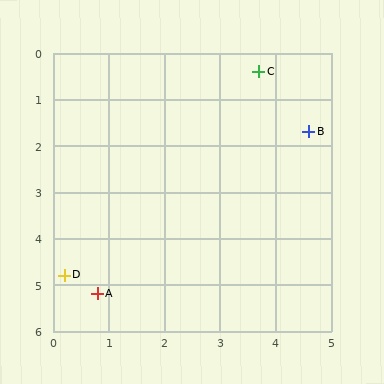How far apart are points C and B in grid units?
Points C and B are about 1.6 grid units apart.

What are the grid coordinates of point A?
Point A is at approximately (0.8, 5.2).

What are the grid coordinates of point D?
Point D is at approximately (0.2, 4.8).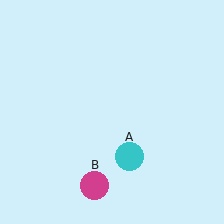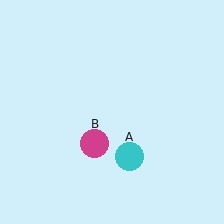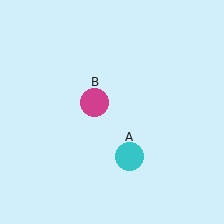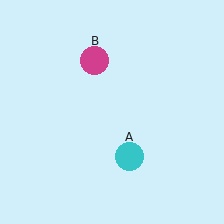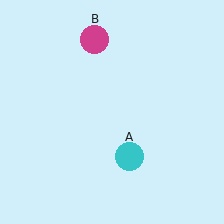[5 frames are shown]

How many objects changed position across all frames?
1 object changed position: magenta circle (object B).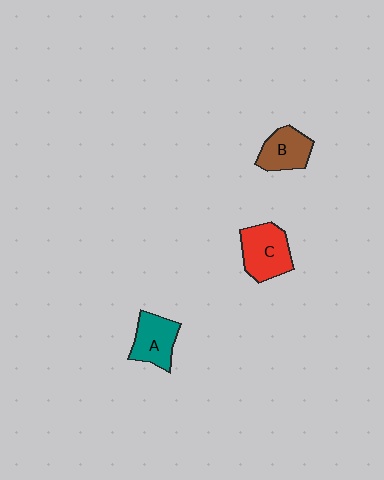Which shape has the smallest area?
Shape B (brown).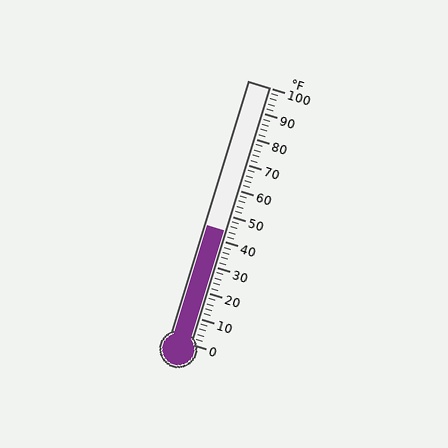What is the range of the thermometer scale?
The thermometer scale ranges from 0°F to 100°F.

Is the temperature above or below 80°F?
The temperature is below 80°F.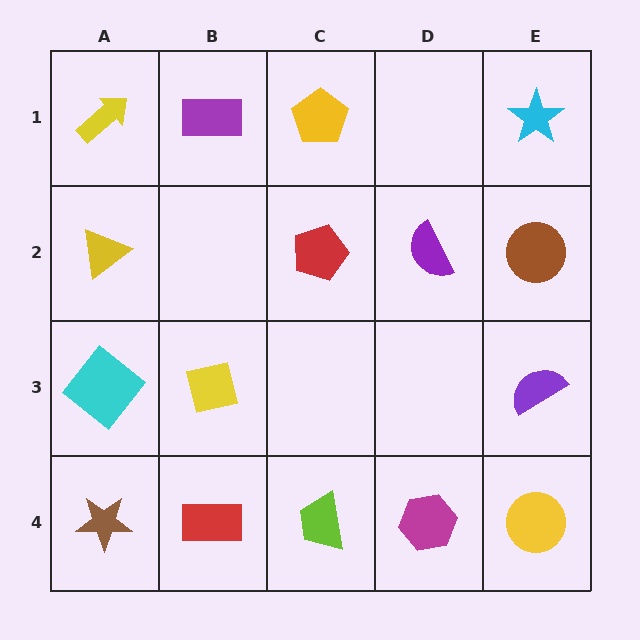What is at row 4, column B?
A red rectangle.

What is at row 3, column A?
A cyan diamond.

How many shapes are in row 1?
4 shapes.